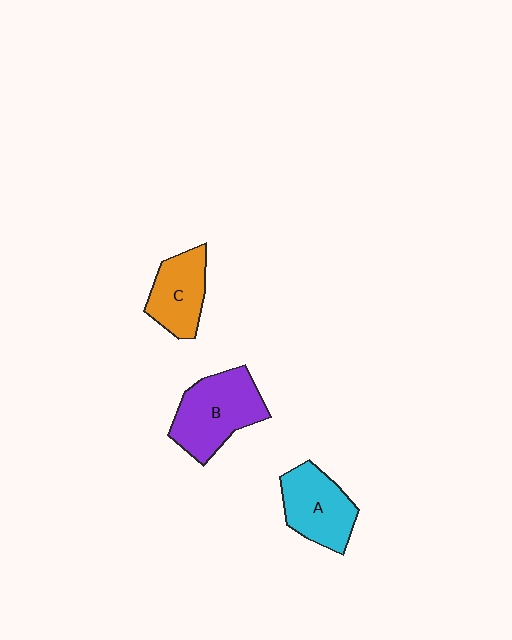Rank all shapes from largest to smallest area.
From largest to smallest: B (purple), A (cyan), C (orange).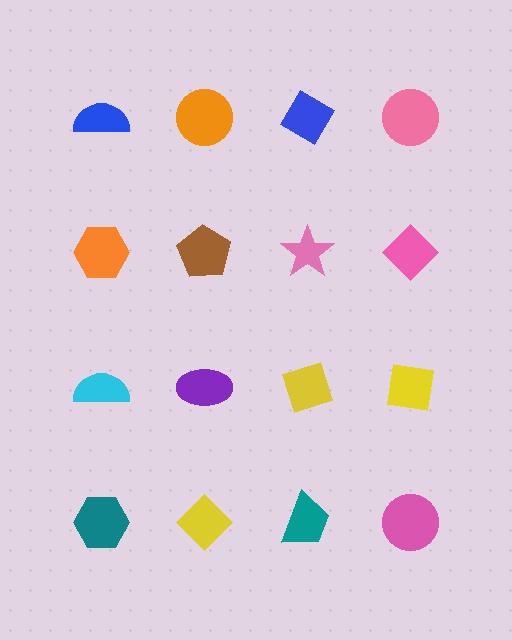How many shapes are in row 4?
4 shapes.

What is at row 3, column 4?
A yellow square.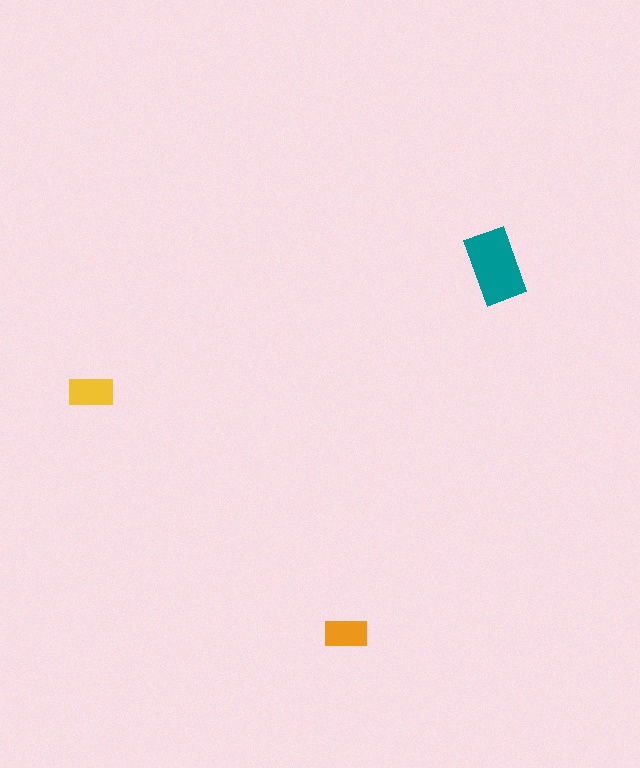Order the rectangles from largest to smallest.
the teal one, the yellow one, the orange one.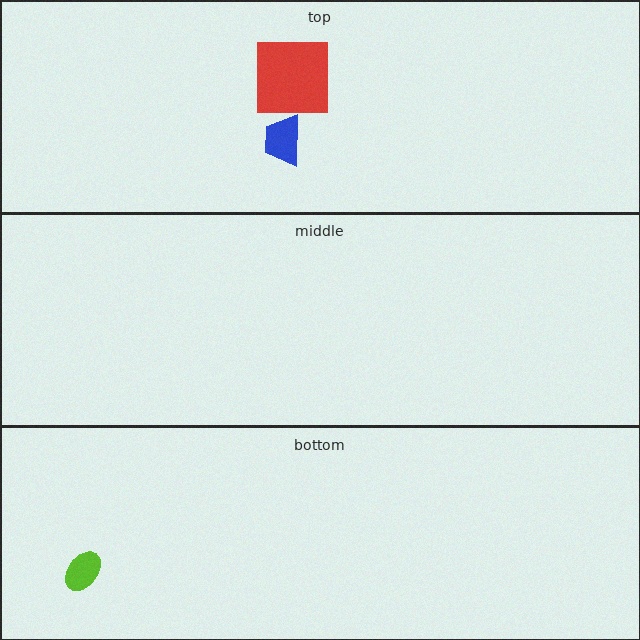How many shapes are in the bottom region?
1.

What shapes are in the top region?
The blue trapezoid, the red square.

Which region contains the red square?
The top region.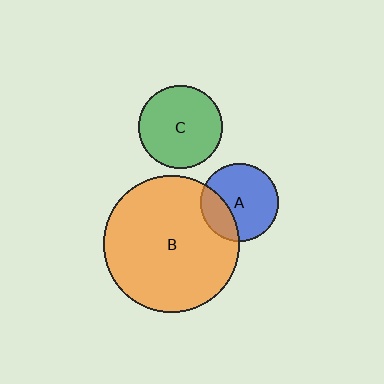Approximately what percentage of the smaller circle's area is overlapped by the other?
Approximately 25%.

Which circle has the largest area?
Circle B (orange).